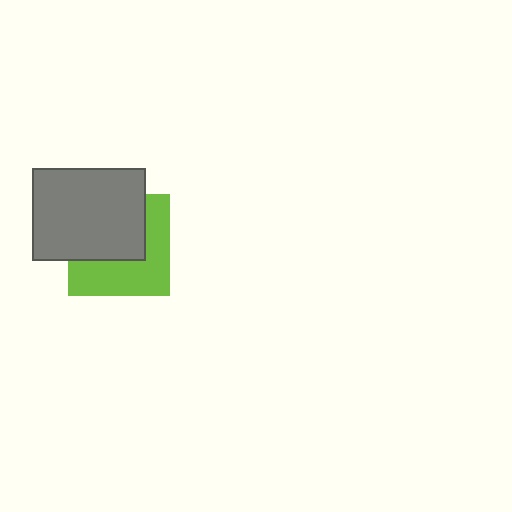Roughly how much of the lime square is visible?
About half of it is visible (roughly 49%).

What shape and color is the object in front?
The object in front is a gray rectangle.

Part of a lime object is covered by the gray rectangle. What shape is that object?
It is a square.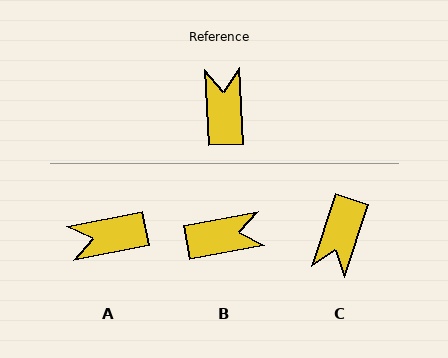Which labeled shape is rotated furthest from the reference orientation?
C, about 159 degrees away.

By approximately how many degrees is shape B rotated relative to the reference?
Approximately 82 degrees clockwise.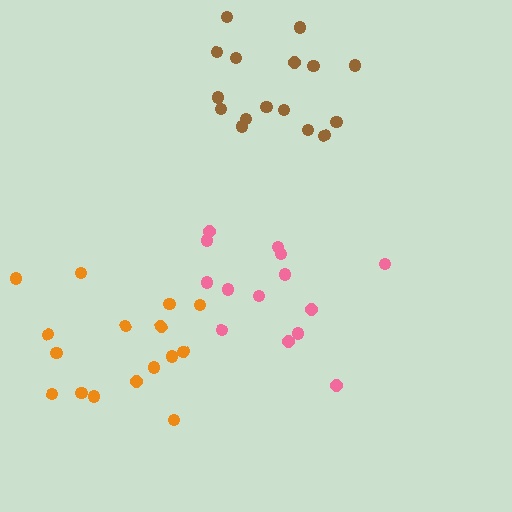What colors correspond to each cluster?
The clusters are colored: pink, brown, orange.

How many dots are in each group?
Group 1: 14 dots, Group 2: 16 dots, Group 3: 16 dots (46 total).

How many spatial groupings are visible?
There are 3 spatial groupings.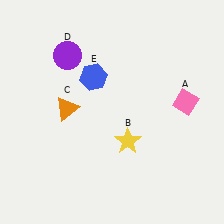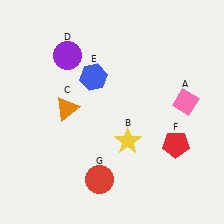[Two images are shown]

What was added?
A red pentagon (F), a red circle (G) were added in Image 2.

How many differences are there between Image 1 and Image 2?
There are 2 differences between the two images.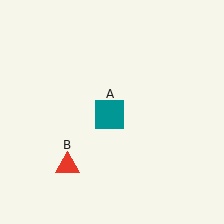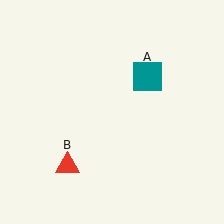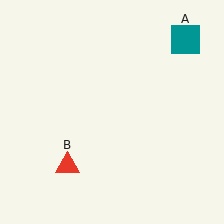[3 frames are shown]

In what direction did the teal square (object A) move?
The teal square (object A) moved up and to the right.